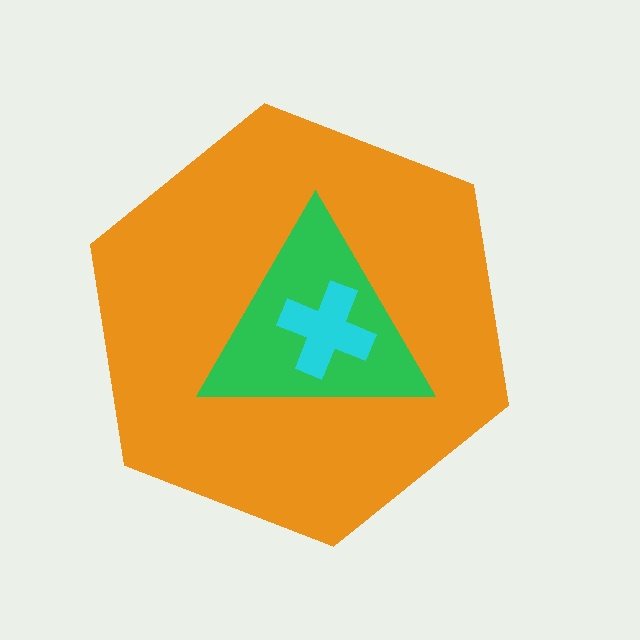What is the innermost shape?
The cyan cross.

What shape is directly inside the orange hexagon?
The green triangle.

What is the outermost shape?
The orange hexagon.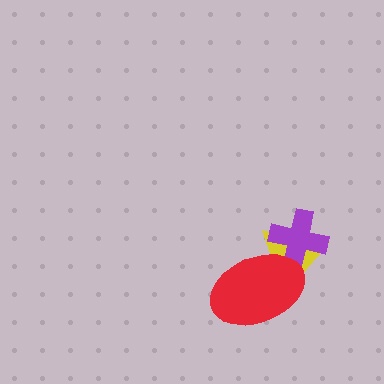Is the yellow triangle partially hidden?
Yes, it is partially covered by another shape.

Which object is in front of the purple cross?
The red ellipse is in front of the purple cross.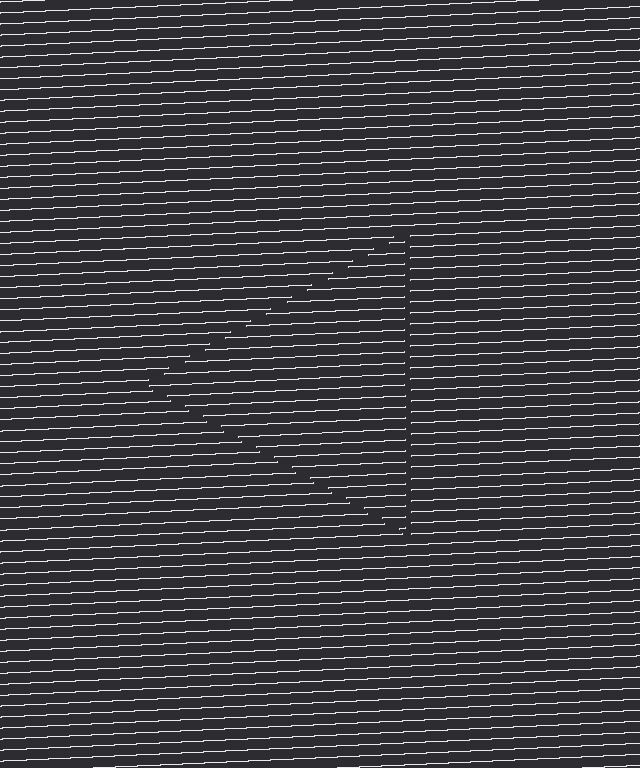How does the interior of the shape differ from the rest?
The interior of the shape contains the same grating, shifted by half a period — the contour is defined by the phase discontinuity where line-ends from the inner and outer gratings abut.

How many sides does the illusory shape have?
3 sides — the line-ends trace a triangle.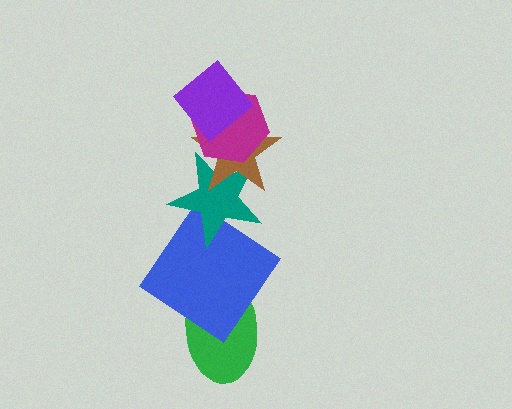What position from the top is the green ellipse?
The green ellipse is 6th from the top.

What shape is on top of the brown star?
The magenta hexagon is on top of the brown star.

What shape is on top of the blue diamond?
The teal star is on top of the blue diamond.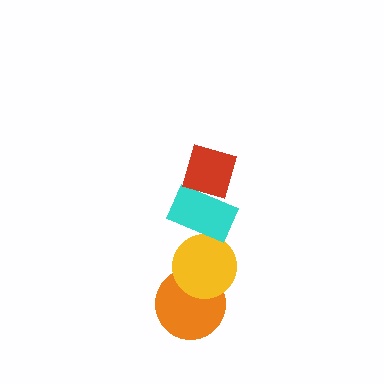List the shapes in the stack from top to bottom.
From top to bottom: the red diamond, the cyan rectangle, the yellow circle, the orange circle.